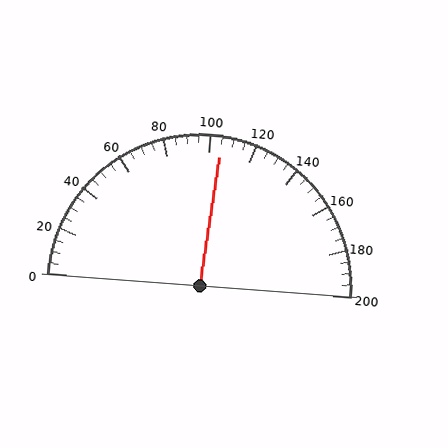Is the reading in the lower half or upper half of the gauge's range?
The reading is in the upper half of the range (0 to 200).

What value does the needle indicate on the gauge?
The needle indicates approximately 105.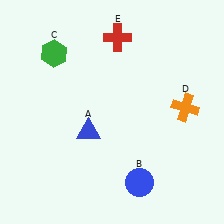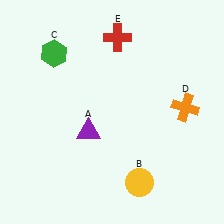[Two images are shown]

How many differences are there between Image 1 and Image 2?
There are 2 differences between the two images.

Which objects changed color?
A changed from blue to purple. B changed from blue to yellow.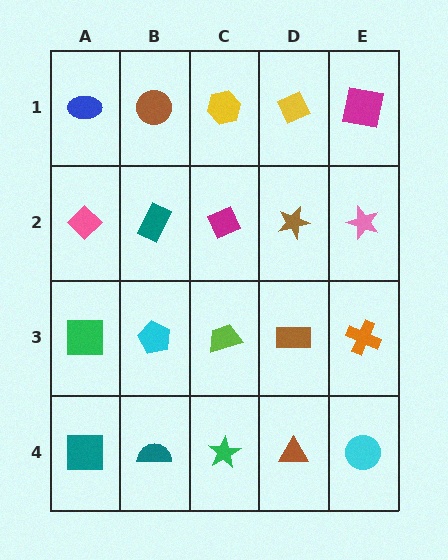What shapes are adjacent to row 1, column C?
A magenta diamond (row 2, column C), a brown circle (row 1, column B), a yellow diamond (row 1, column D).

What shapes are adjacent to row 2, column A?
A blue ellipse (row 1, column A), a green square (row 3, column A), a teal rectangle (row 2, column B).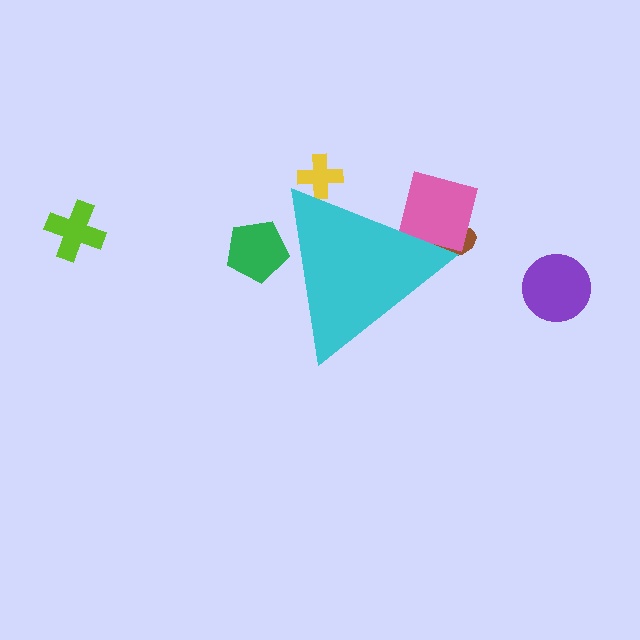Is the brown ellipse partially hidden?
Yes, the brown ellipse is partially hidden behind the cyan triangle.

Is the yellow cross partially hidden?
Yes, the yellow cross is partially hidden behind the cyan triangle.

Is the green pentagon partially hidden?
Yes, the green pentagon is partially hidden behind the cyan triangle.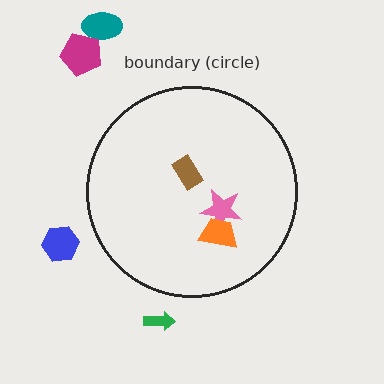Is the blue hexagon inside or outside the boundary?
Outside.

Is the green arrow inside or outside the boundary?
Outside.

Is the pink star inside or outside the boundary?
Inside.